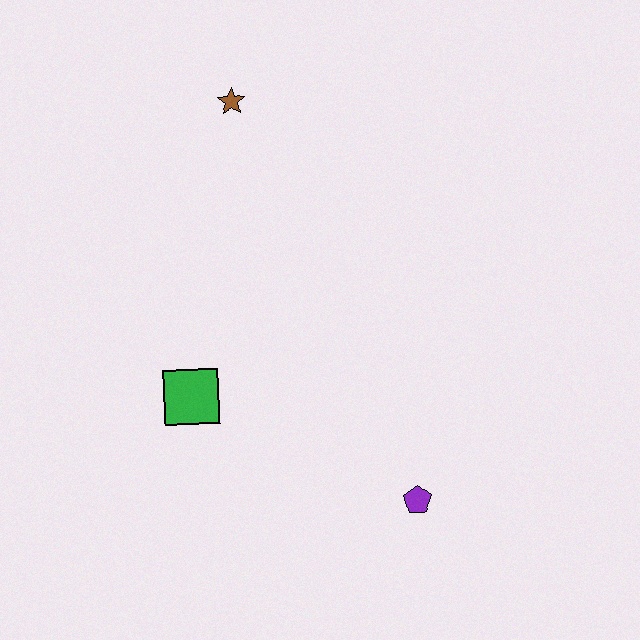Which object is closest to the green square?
The purple pentagon is closest to the green square.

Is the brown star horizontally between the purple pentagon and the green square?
Yes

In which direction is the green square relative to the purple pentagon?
The green square is to the left of the purple pentagon.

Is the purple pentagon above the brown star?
No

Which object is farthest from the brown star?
The purple pentagon is farthest from the brown star.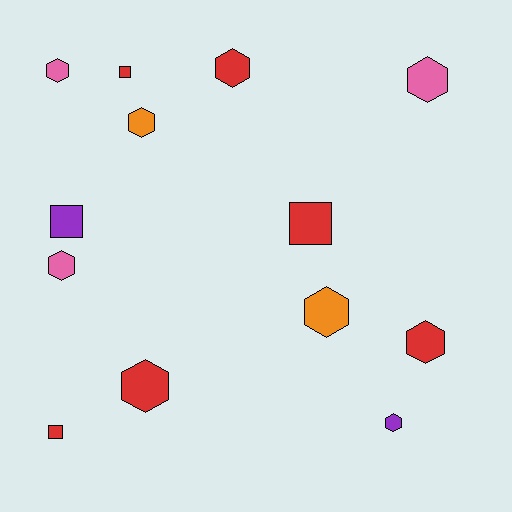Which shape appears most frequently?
Hexagon, with 9 objects.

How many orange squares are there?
There are no orange squares.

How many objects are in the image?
There are 13 objects.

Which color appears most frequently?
Red, with 6 objects.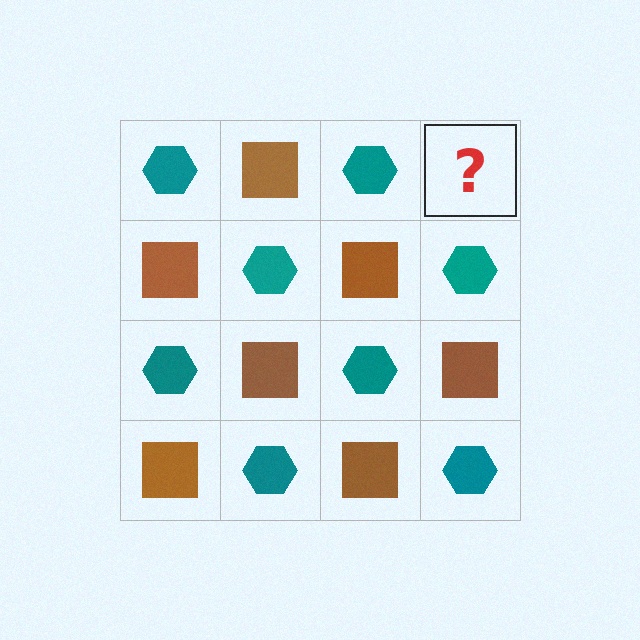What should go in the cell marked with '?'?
The missing cell should contain a brown square.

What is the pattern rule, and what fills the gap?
The rule is that it alternates teal hexagon and brown square in a checkerboard pattern. The gap should be filled with a brown square.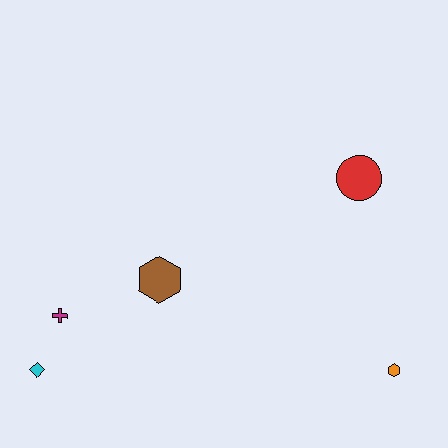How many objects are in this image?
There are 5 objects.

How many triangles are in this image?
There are no triangles.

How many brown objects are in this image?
There is 1 brown object.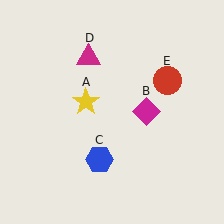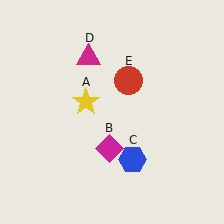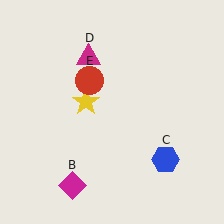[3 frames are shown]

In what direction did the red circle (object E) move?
The red circle (object E) moved left.